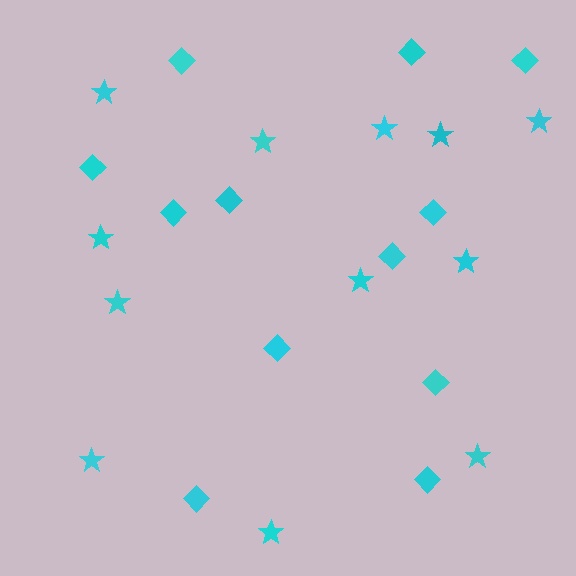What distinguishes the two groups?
There are 2 groups: one group of diamonds (12) and one group of stars (12).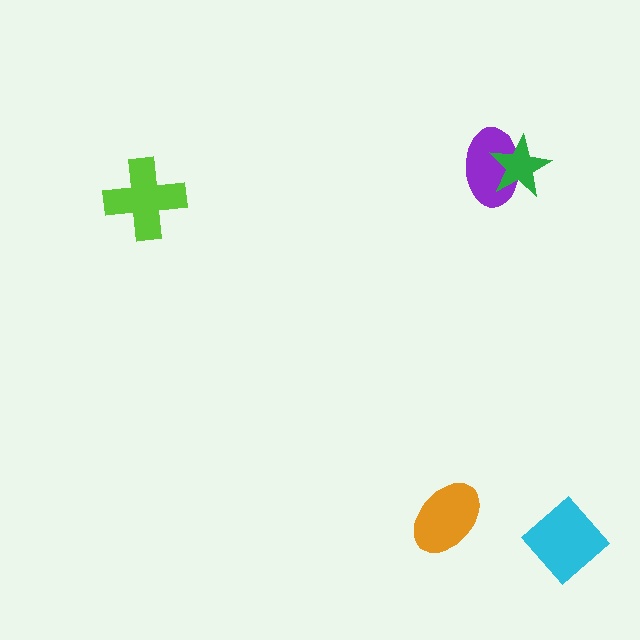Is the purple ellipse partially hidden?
Yes, it is partially covered by another shape.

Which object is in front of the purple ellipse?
The green star is in front of the purple ellipse.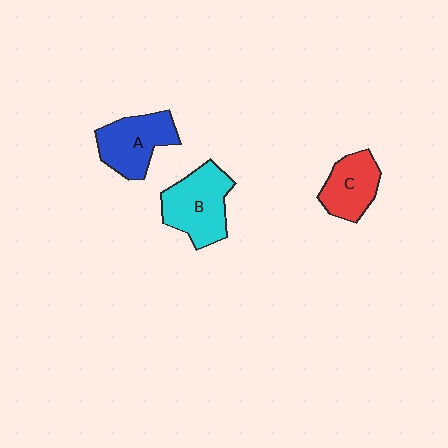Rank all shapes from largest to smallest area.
From largest to smallest: B (cyan), A (blue), C (red).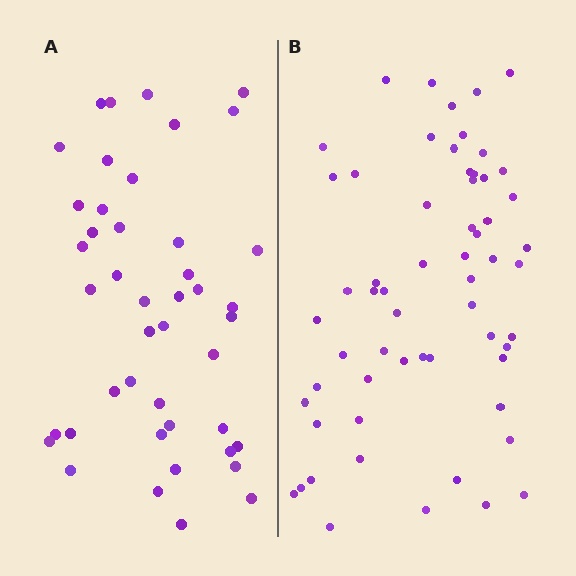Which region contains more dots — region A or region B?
Region B (the right region) has more dots.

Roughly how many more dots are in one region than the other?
Region B has approximately 15 more dots than region A.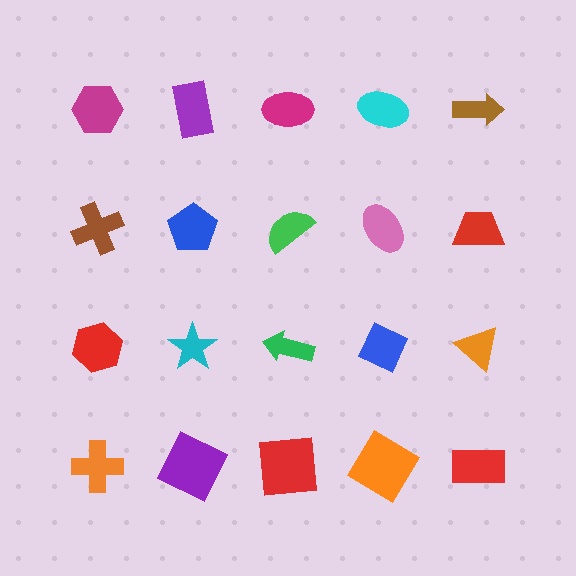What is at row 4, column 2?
A purple square.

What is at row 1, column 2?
A purple rectangle.